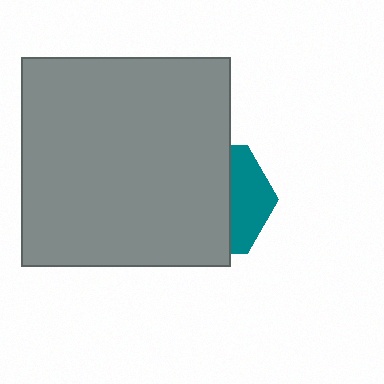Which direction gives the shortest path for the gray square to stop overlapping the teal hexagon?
Moving left gives the shortest separation.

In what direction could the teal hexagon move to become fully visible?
The teal hexagon could move right. That would shift it out from behind the gray square entirely.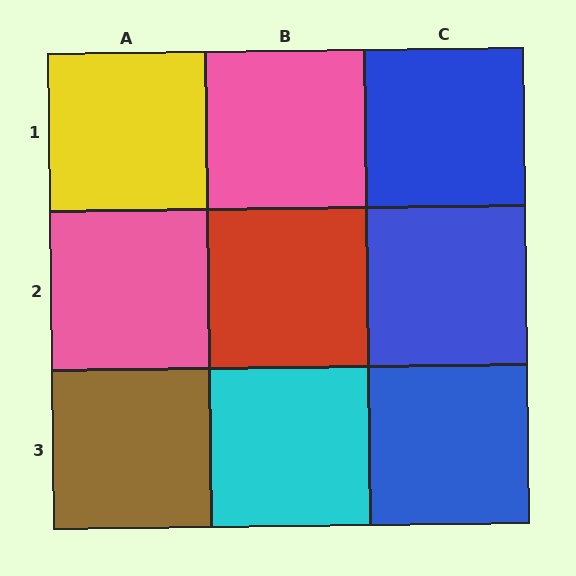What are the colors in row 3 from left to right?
Brown, cyan, blue.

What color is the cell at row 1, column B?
Pink.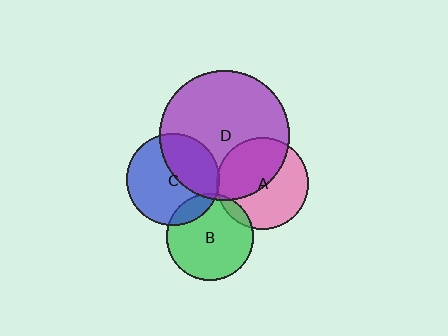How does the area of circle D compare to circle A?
Approximately 2.0 times.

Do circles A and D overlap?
Yes.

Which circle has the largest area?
Circle D (purple).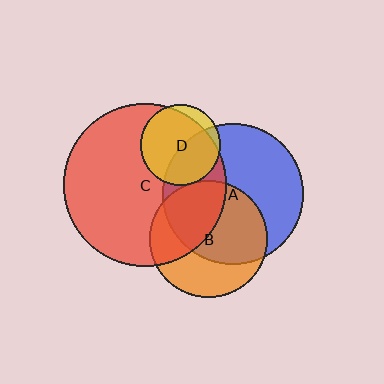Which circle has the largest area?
Circle C (red).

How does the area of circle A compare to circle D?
Approximately 3.1 times.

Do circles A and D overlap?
Yes.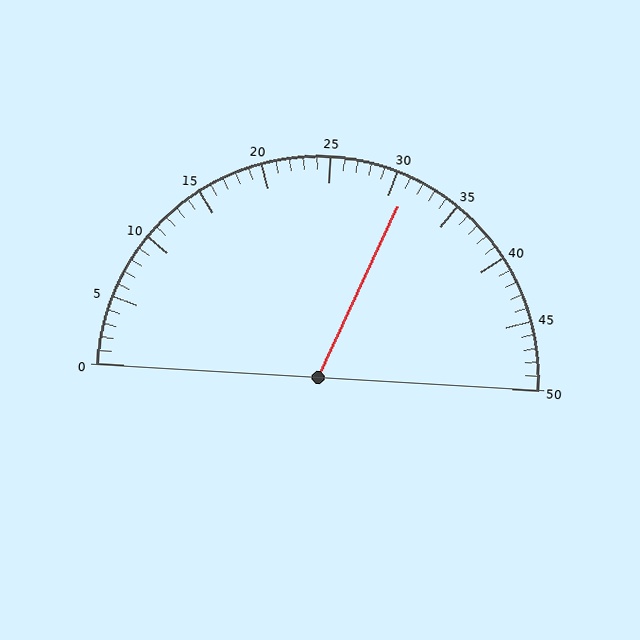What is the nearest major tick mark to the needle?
The nearest major tick mark is 30.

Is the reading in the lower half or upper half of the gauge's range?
The reading is in the upper half of the range (0 to 50).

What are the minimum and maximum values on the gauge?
The gauge ranges from 0 to 50.